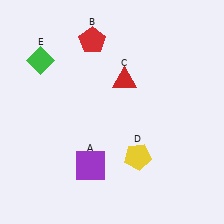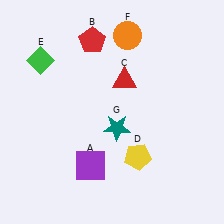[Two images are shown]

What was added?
An orange circle (F), a teal star (G) were added in Image 2.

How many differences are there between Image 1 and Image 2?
There are 2 differences between the two images.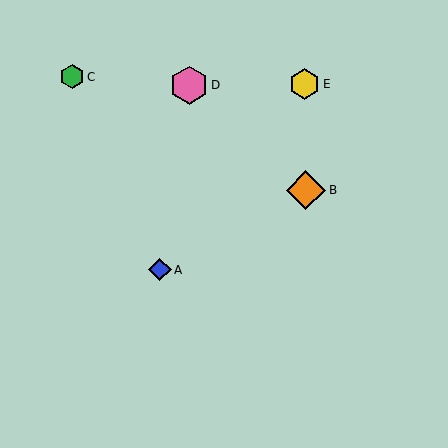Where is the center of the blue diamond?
The center of the blue diamond is at (160, 270).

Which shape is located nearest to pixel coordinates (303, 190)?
The orange diamond (labeled B) at (306, 190) is nearest to that location.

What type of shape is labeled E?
Shape E is a yellow hexagon.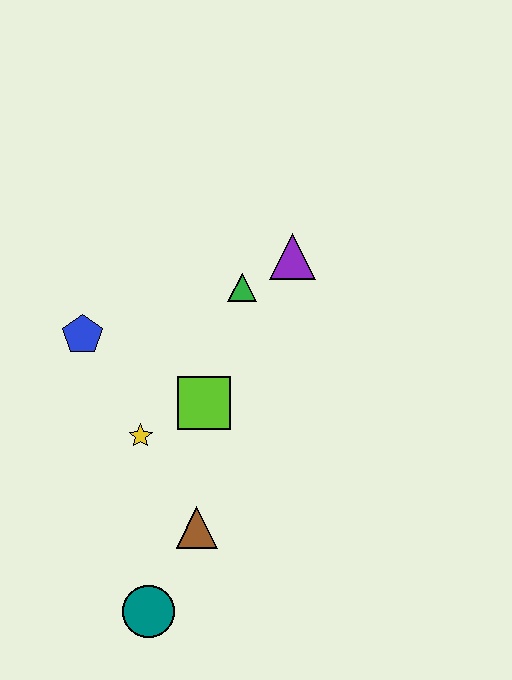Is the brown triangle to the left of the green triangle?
Yes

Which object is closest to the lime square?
The yellow star is closest to the lime square.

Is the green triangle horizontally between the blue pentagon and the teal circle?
No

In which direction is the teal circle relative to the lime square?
The teal circle is below the lime square.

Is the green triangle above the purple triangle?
No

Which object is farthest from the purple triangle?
The teal circle is farthest from the purple triangle.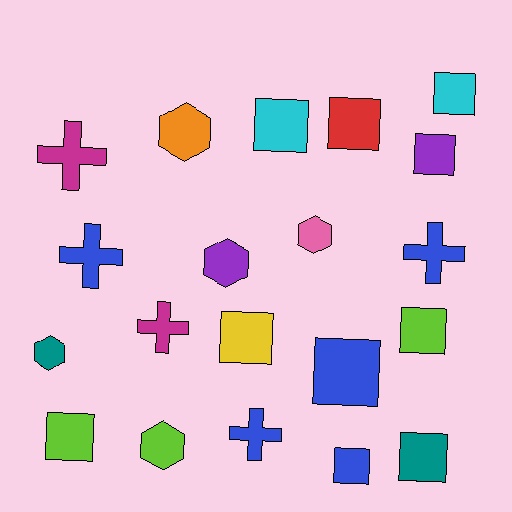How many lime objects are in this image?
There are 3 lime objects.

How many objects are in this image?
There are 20 objects.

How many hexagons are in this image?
There are 5 hexagons.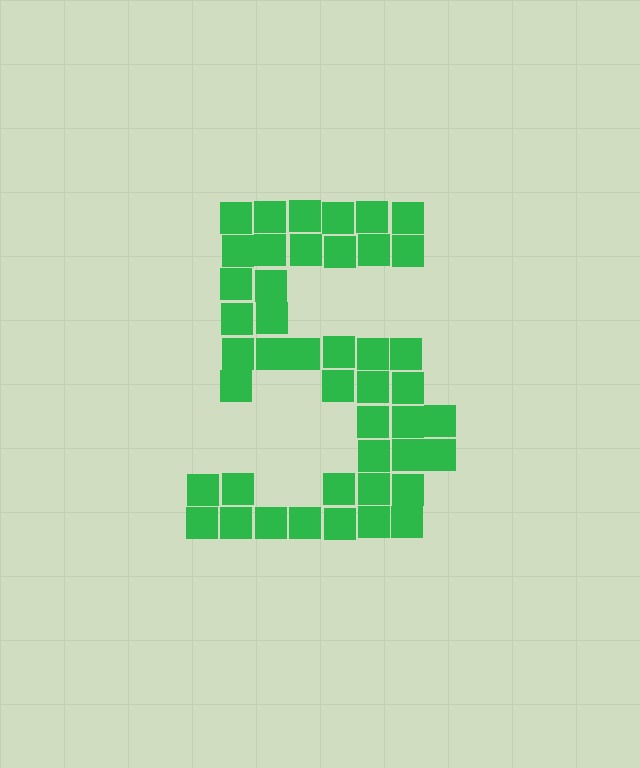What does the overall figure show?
The overall figure shows the digit 5.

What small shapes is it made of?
It is made of small squares.